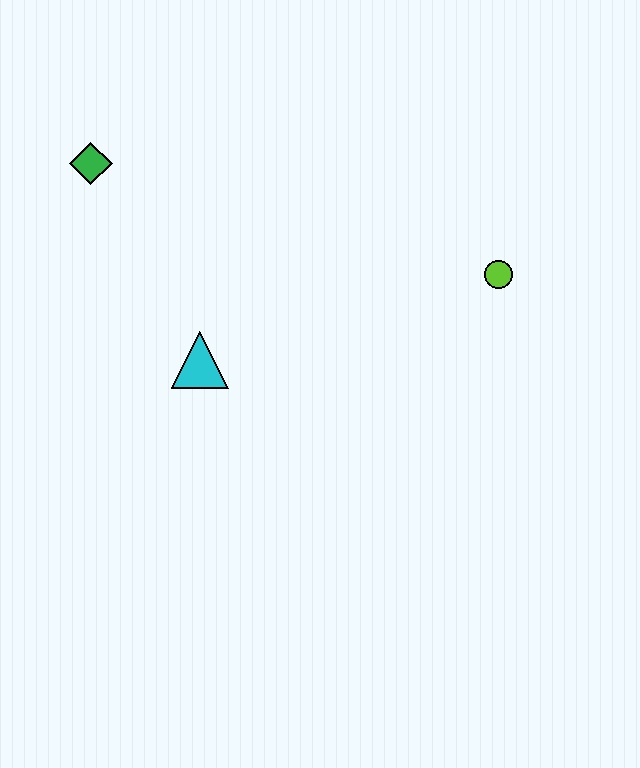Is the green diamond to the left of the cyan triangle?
Yes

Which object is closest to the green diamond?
The cyan triangle is closest to the green diamond.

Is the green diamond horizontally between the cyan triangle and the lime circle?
No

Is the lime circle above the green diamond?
No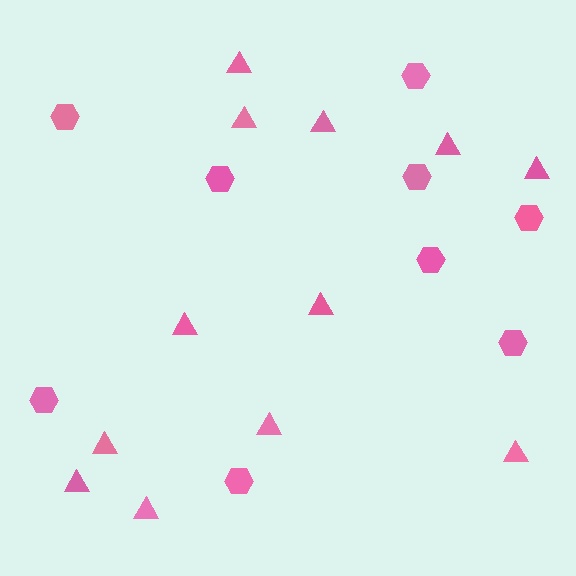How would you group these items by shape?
There are 2 groups: one group of triangles (12) and one group of hexagons (9).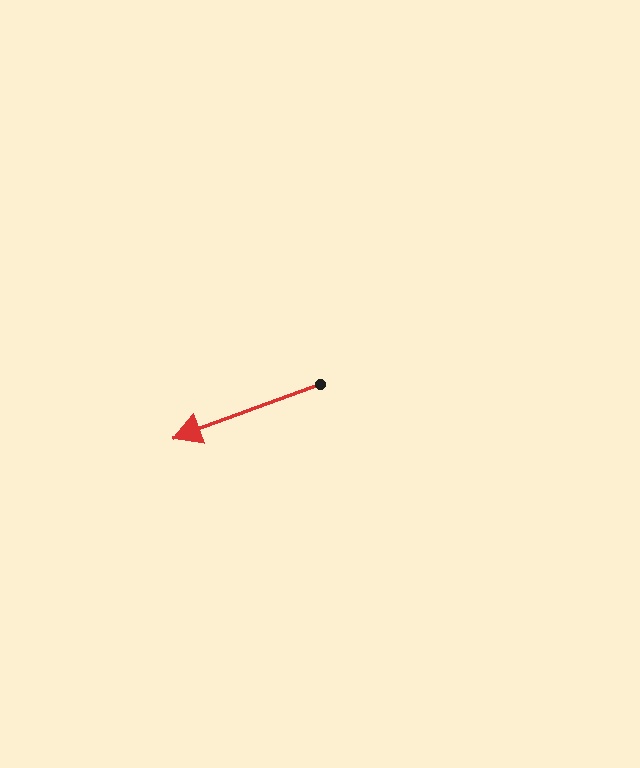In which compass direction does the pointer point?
West.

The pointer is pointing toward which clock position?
Roughly 8 o'clock.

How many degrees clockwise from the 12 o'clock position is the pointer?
Approximately 250 degrees.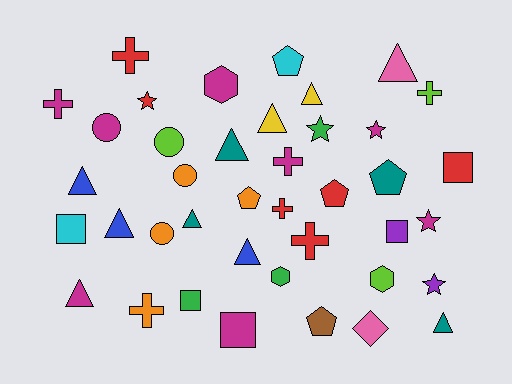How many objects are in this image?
There are 40 objects.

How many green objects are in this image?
There are 3 green objects.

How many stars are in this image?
There are 5 stars.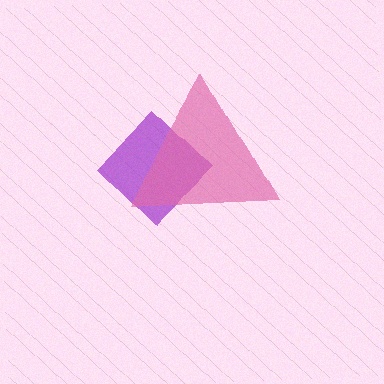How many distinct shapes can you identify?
There are 2 distinct shapes: a purple diamond, a pink triangle.